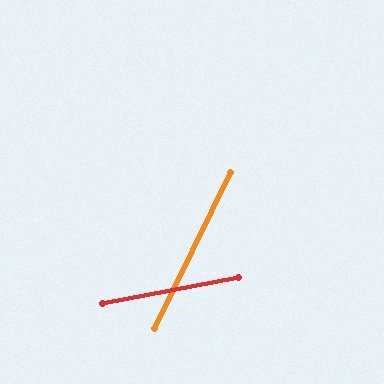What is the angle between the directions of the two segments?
Approximately 53 degrees.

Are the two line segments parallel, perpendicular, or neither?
Neither parallel nor perpendicular — they differ by about 53°.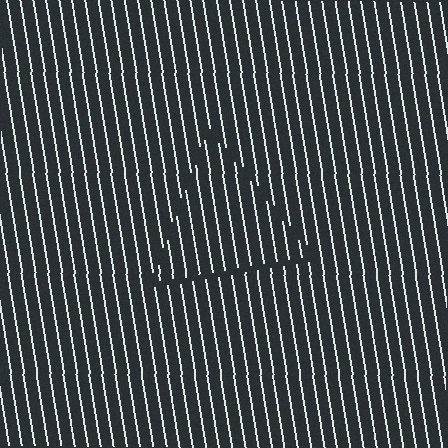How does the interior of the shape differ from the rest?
The interior of the shape contains the same grating, shifted by half a period — the contour is defined by the phase discontinuity where line-ends from the inner and outer gratings abut.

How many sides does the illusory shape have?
3 sides — the line-ends trace a triangle.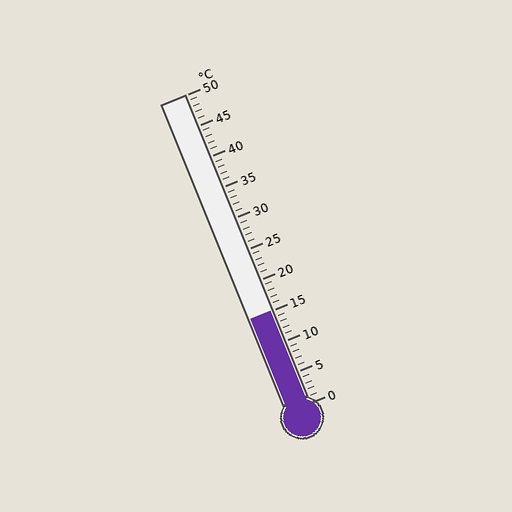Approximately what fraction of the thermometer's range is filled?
The thermometer is filled to approximately 30% of its range.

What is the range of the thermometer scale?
The thermometer scale ranges from 0°C to 50°C.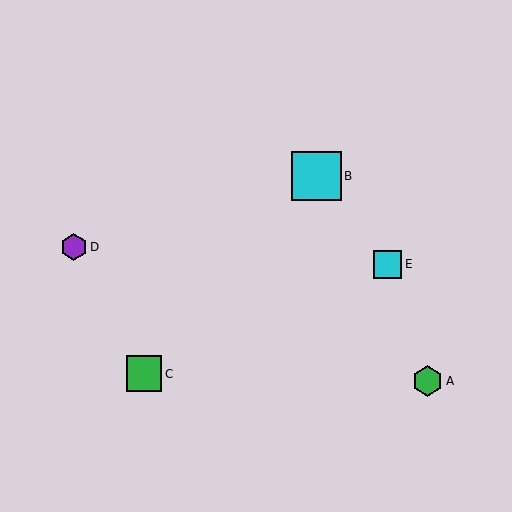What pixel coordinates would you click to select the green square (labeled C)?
Click at (144, 374) to select the green square C.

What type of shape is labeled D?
Shape D is a purple hexagon.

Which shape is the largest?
The cyan square (labeled B) is the largest.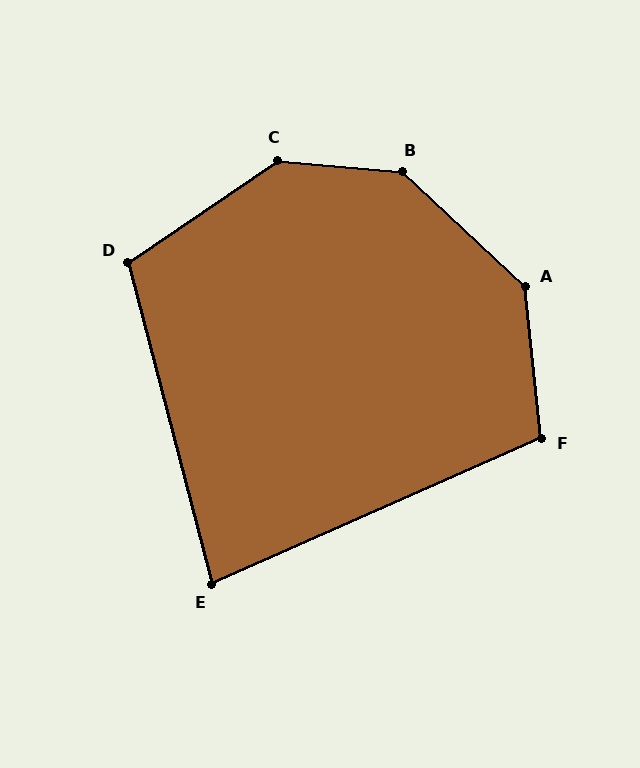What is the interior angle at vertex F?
Approximately 108 degrees (obtuse).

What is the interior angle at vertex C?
Approximately 140 degrees (obtuse).